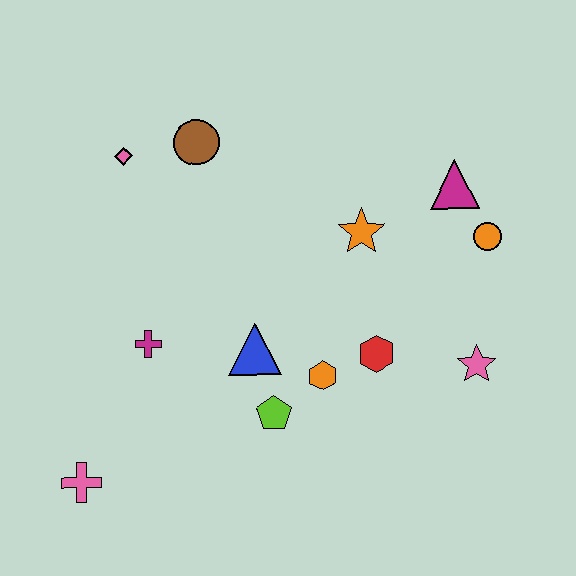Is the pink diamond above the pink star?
Yes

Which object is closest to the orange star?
The magenta triangle is closest to the orange star.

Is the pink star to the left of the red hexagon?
No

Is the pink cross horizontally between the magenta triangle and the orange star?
No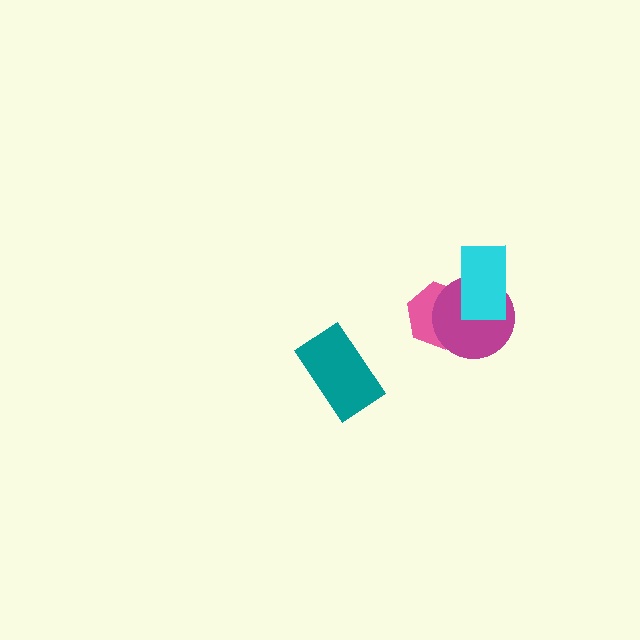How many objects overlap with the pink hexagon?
2 objects overlap with the pink hexagon.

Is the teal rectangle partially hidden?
No, no other shape covers it.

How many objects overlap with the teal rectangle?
0 objects overlap with the teal rectangle.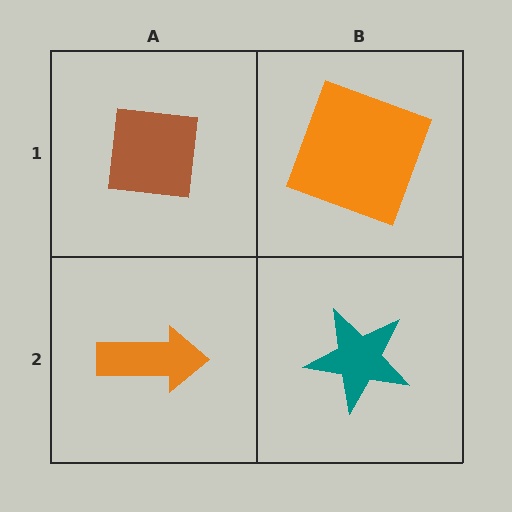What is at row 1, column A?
A brown square.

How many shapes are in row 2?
2 shapes.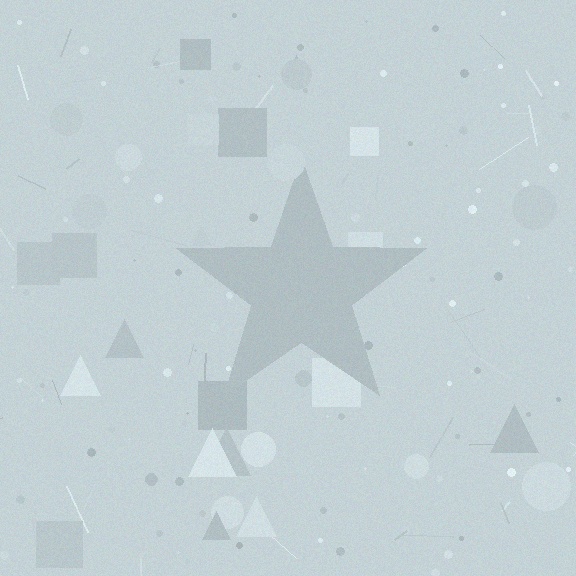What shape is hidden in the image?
A star is hidden in the image.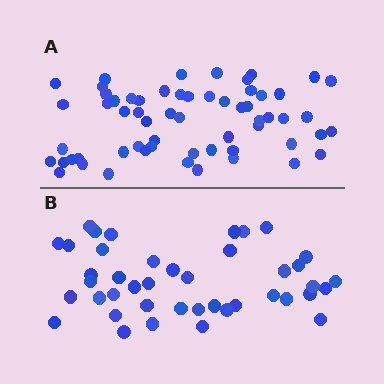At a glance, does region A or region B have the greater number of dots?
Region A (the top region) has more dots.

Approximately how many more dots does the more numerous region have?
Region A has approximately 20 more dots than region B.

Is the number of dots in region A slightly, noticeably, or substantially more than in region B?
Region A has noticeably more, but not dramatically so. The ratio is roughly 1.4 to 1.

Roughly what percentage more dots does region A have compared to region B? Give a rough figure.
About 45% more.